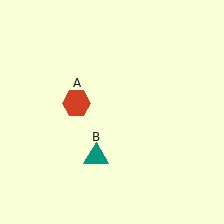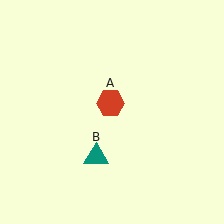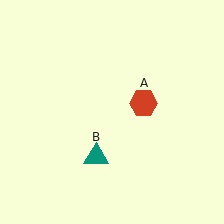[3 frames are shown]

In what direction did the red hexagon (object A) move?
The red hexagon (object A) moved right.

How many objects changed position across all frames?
1 object changed position: red hexagon (object A).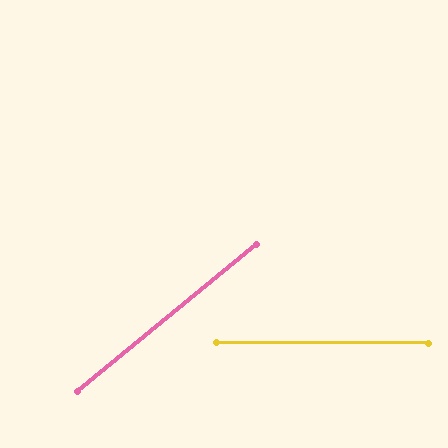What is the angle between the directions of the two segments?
Approximately 40 degrees.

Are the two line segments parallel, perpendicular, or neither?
Neither parallel nor perpendicular — they differ by about 40°.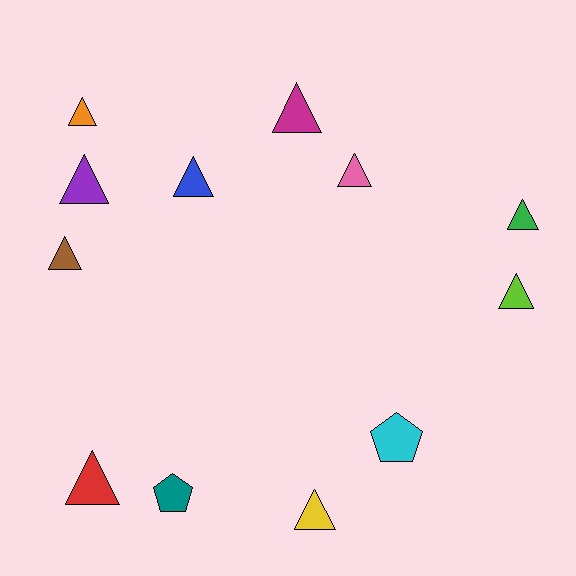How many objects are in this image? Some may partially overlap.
There are 12 objects.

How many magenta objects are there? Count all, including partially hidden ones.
There is 1 magenta object.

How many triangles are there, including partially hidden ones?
There are 10 triangles.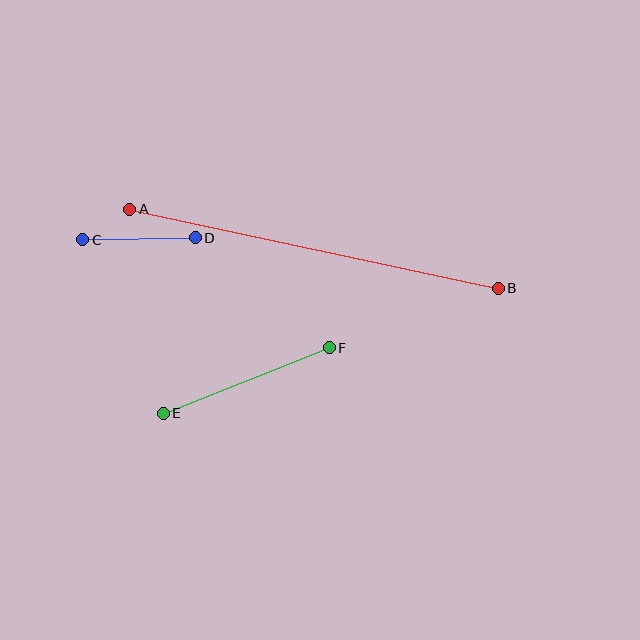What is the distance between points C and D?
The distance is approximately 113 pixels.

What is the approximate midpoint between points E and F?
The midpoint is at approximately (246, 380) pixels.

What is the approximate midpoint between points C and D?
The midpoint is at approximately (139, 239) pixels.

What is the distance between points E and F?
The distance is approximately 179 pixels.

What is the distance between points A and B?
The distance is approximately 377 pixels.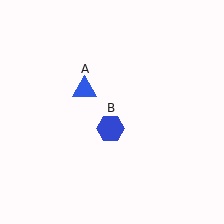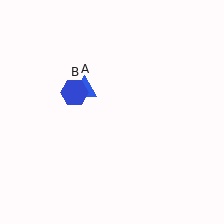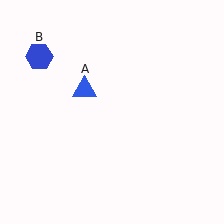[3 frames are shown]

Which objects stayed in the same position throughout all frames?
Blue triangle (object A) remained stationary.